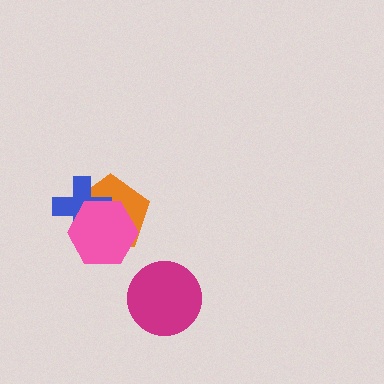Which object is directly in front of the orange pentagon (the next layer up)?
The blue cross is directly in front of the orange pentagon.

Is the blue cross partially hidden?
Yes, it is partially covered by another shape.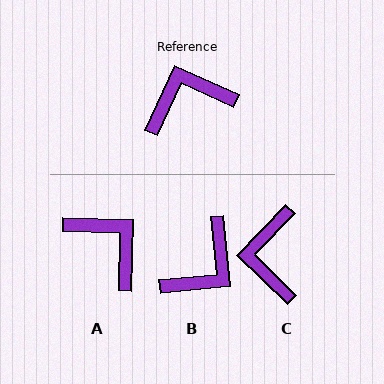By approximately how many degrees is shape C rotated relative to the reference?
Approximately 70 degrees counter-clockwise.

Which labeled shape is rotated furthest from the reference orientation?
B, about 150 degrees away.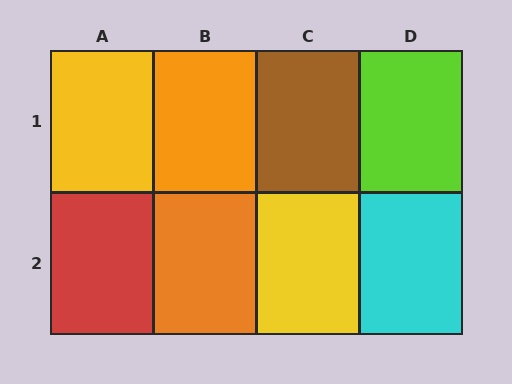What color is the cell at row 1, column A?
Yellow.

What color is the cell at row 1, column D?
Lime.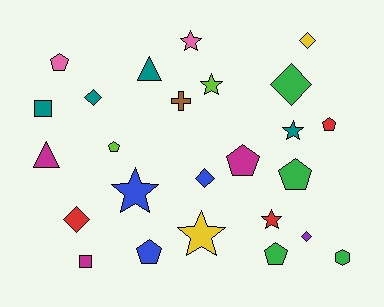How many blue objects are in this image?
There are 3 blue objects.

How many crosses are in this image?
There is 1 cross.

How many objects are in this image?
There are 25 objects.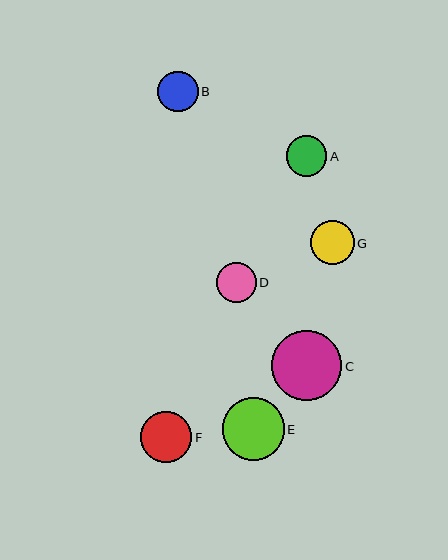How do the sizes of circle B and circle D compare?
Circle B and circle D are approximately the same size.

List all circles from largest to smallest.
From largest to smallest: C, E, F, G, B, A, D.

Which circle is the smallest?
Circle D is the smallest with a size of approximately 40 pixels.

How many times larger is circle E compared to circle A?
Circle E is approximately 1.5 times the size of circle A.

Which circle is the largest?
Circle C is the largest with a size of approximately 70 pixels.